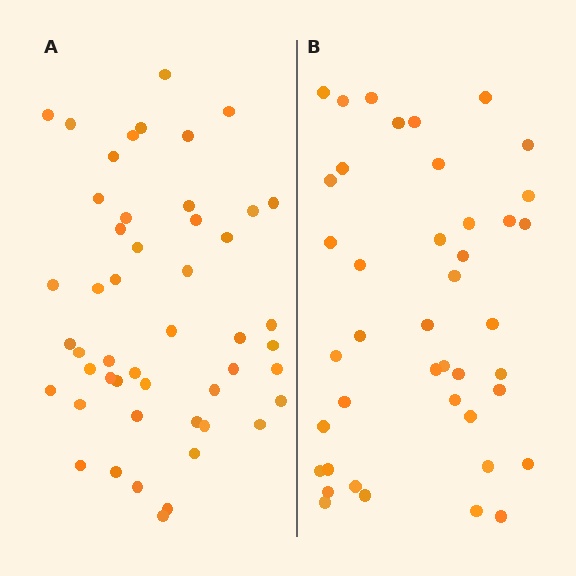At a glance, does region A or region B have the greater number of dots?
Region A (the left region) has more dots.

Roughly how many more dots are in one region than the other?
Region A has roughly 8 or so more dots than region B.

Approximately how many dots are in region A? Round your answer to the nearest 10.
About 50 dots. (The exact count is 49, which rounds to 50.)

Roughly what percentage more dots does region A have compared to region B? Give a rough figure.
About 15% more.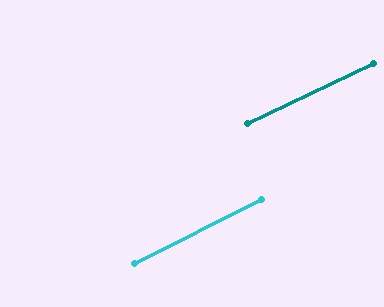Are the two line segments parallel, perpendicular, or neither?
Parallel — their directions differ by only 1.6°.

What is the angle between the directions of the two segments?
Approximately 2 degrees.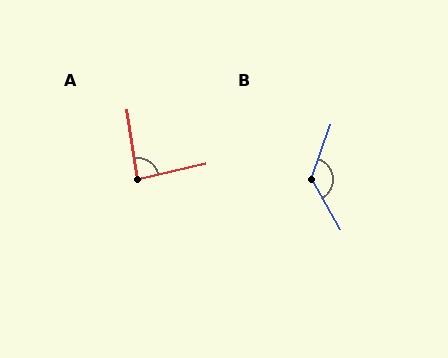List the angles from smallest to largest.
A (86°), B (131°).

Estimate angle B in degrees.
Approximately 131 degrees.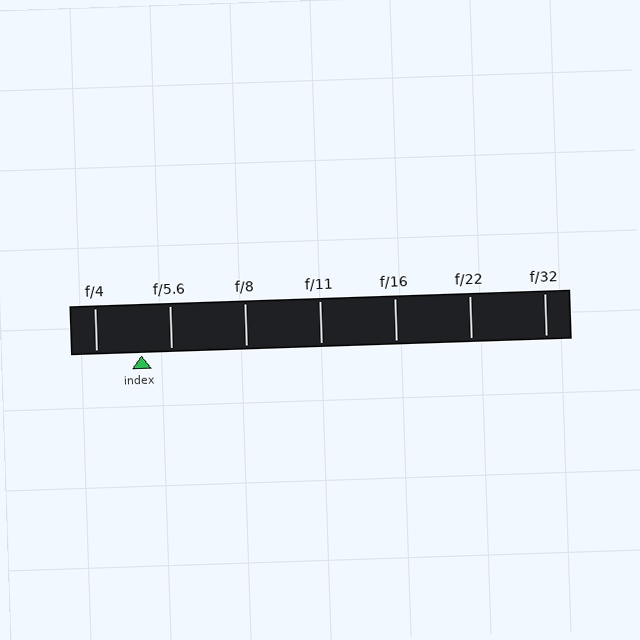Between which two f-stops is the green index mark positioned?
The index mark is between f/4 and f/5.6.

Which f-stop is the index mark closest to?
The index mark is closest to f/5.6.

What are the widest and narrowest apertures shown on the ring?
The widest aperture shown is f/4 and the narrowest is f/32.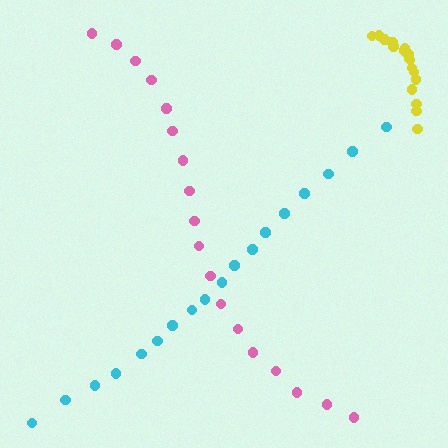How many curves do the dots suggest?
There are 3 distinct paths.